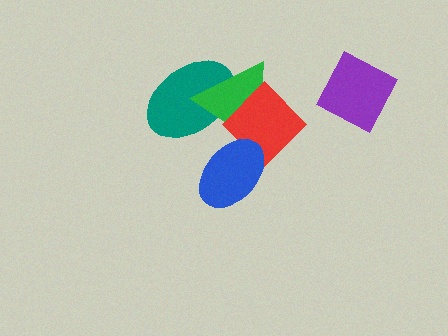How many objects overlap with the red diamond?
3 objects overlap with the red diamond.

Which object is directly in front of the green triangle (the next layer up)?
The red diamond is directly in front of the green triangle.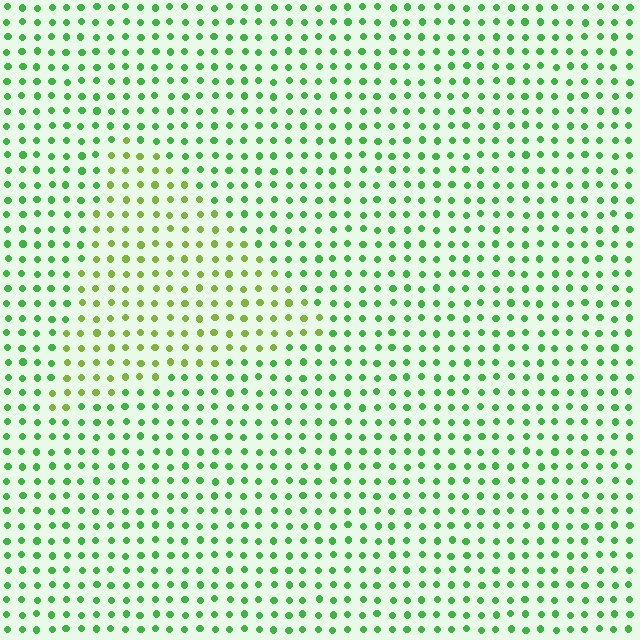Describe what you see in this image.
The image is filled with small green elements in a uniform arrangement. A triangle-shaped region is visible where the elements are tinted to a slightly different hue, forming a subtle color boundary.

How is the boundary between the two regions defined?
The boundary is defined purely by a slight shift in hue (about 35 degrees). Spacing, size, and orientation are identical on both sides.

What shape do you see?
I see a triangle.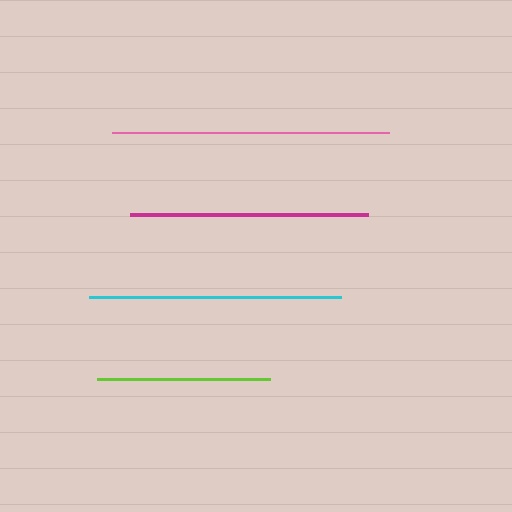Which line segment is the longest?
The pink line is the longest at approximately 277 pixels.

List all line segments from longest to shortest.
From longest to shortest: pink, cyan, magenta, lime.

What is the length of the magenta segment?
The magenta segment is approximately 238 pixels long.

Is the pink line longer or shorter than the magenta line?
The pink line is longer than the magenta line.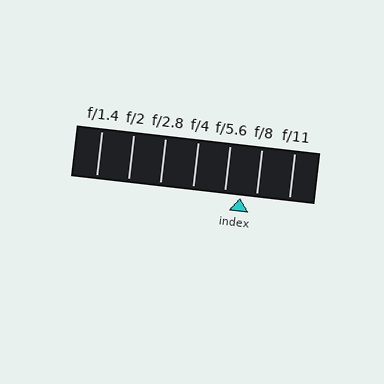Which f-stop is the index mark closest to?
The index mark is closest to f/5.6.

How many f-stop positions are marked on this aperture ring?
There are 7 f-stop positions marked.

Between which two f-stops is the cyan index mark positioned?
The index mark is between f/5.6 and f/8.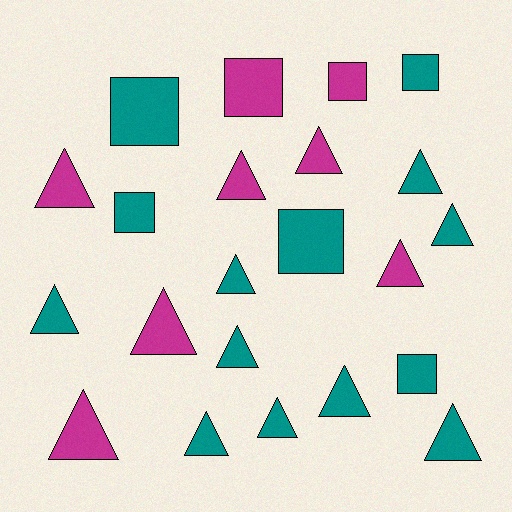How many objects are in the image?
There are 22 objects.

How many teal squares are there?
There are 5 teal squares.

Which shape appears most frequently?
Triangle, with 15 objects.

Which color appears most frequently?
Teal, with 14 objects.